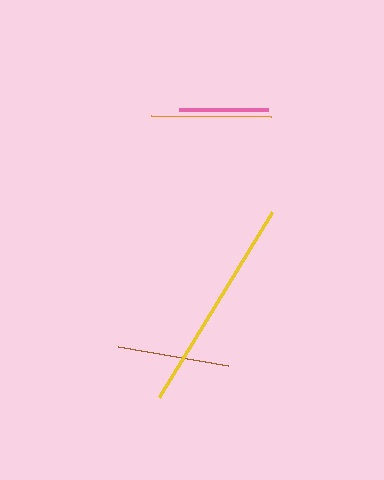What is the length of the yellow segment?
The yellow segment is approximately 216 pixels long.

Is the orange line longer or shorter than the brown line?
The orange line is longer than the brown line.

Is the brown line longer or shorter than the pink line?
The brown line is longer than the pink line.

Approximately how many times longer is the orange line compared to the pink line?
The orange line is approximately 1.4 times the length of the pink line.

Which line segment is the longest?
The yellow line is the longest at approximately 216 pixels.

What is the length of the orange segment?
The orange segment is approximately 120 pixels long.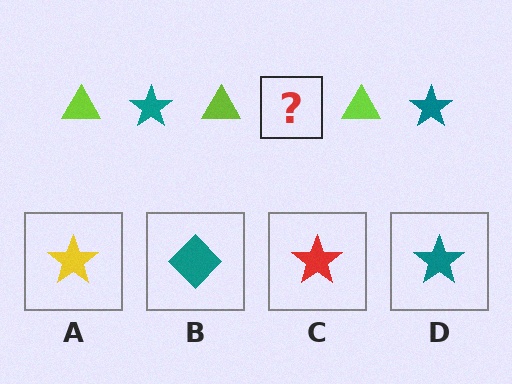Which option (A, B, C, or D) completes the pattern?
D.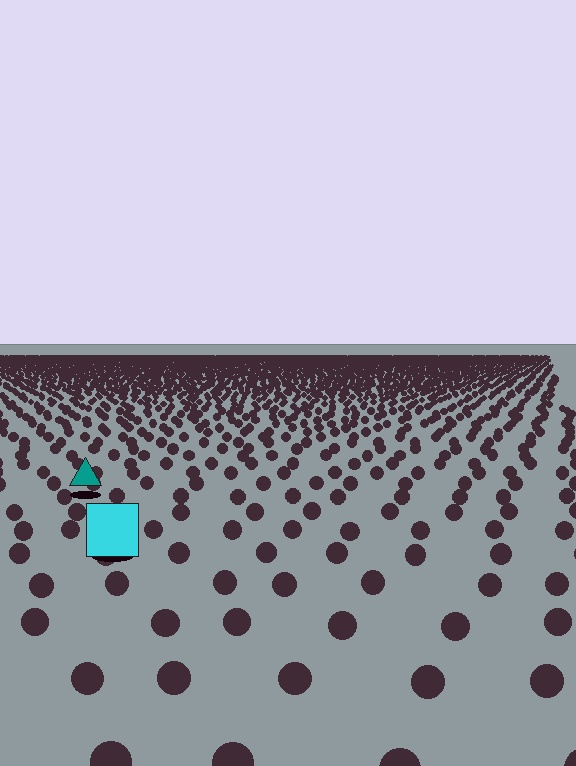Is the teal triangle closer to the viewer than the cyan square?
No. The cyan square is closer — you can tell from the texture gradient: the ground texture is coarser near it.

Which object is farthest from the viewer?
The teal triangle is farthest from the viewer. It appears smaller and the ground texture around it is denser.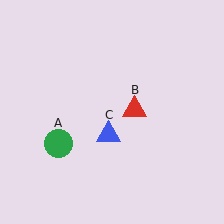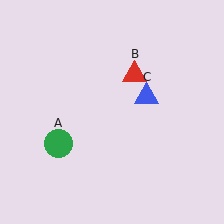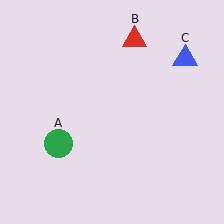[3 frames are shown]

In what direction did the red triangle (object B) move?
The red triangle (object B) moved up.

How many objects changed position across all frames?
2 objects changed position: red triangle (object B), blue triangle (object C).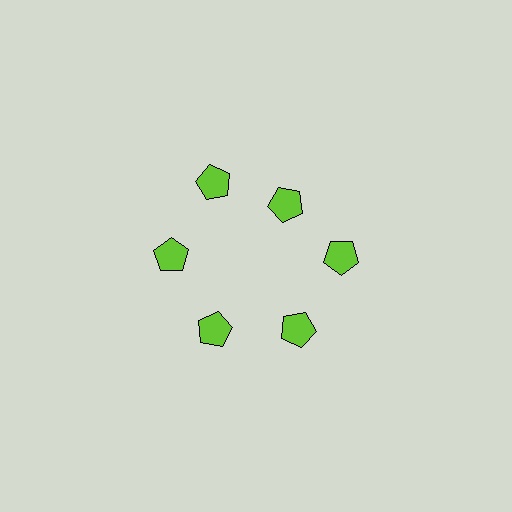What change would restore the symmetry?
The symmetry would be restored by moving it outward, back onto the ring so that all 6 pentagons sit at equal angles and equal distance from the center.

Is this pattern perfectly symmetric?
No. The 6 lime pentagons are arranged in a ring, but one element near the 1 o'clock position is pulled inward toward the center, breaking the 6-fold rotational symmetry.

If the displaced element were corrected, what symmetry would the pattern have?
It would have 6-fold rotational symmetry — the pattern would map onto itself every 60 degrees.